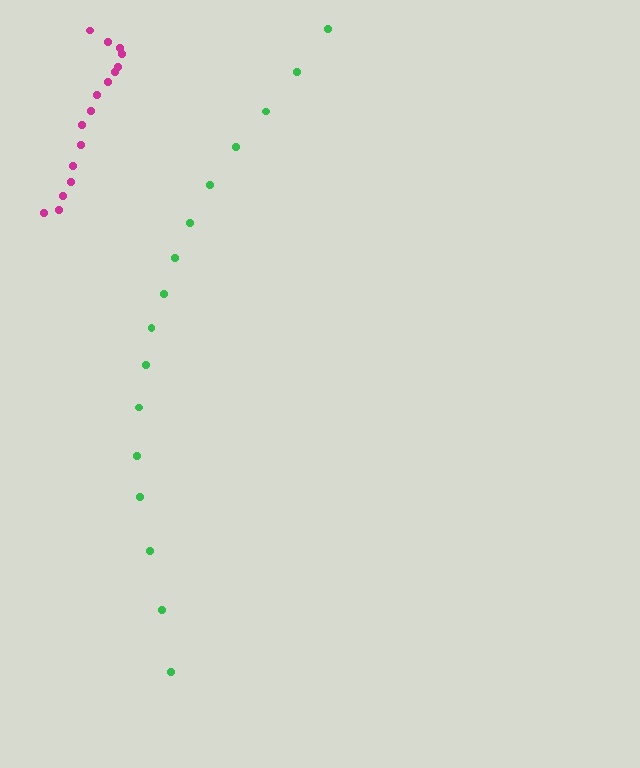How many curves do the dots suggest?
There are 2 distinct paths.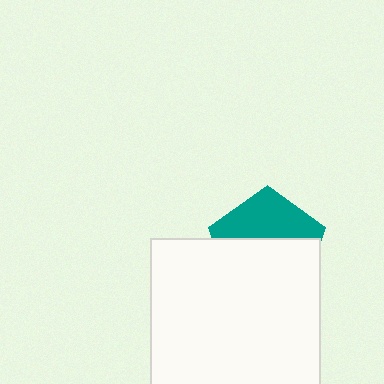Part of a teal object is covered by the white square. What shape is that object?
It is a pentagon.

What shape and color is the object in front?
The object in front is a white square.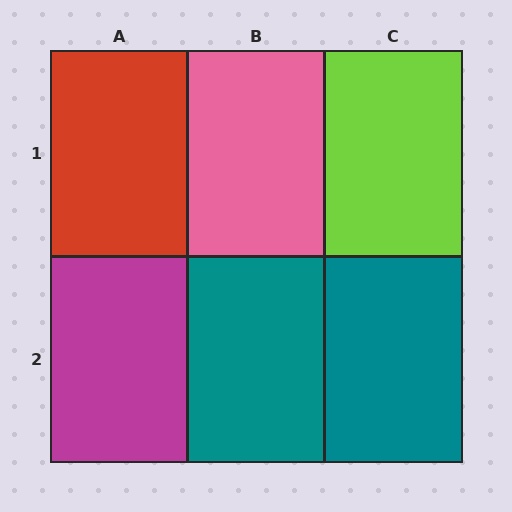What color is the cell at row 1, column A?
Red.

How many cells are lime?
1 cell is lime.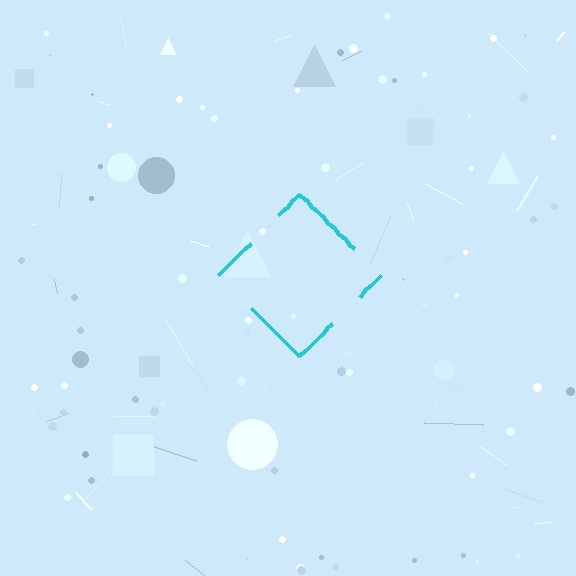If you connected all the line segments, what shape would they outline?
They would outline a diamond.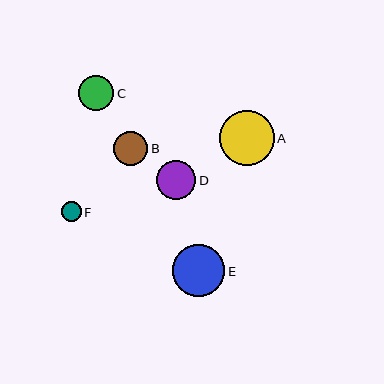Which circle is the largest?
Circle A is the largest with a size of approximately 55 pixels.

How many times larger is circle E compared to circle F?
Circle E is approximately 2.6 times the size of circle F.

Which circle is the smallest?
Circle F is the smallest with a size of approximately 20 pixels.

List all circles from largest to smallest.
From largest to smallest: A, E, D, C, B, F.